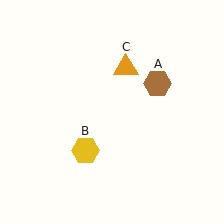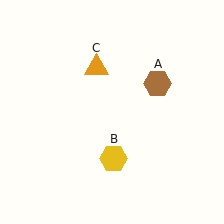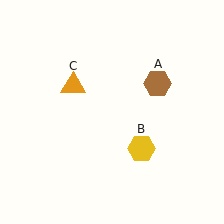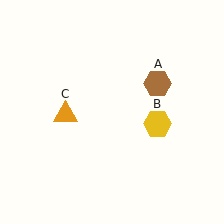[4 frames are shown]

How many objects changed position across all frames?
2 objects changed position: yellow hexagon (object B), orange triangle (object C).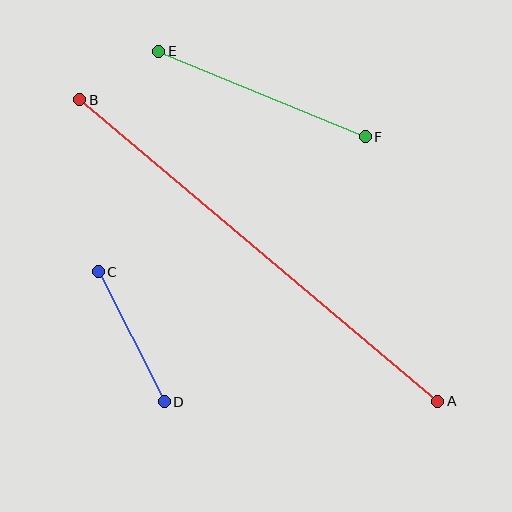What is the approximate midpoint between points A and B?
The midpoint is at approximately (259, 251) pixels.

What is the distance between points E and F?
The distance is approximately 224 pixels.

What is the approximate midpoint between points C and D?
The midpoint is at approximately (131, 337) pixels.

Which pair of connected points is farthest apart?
Points A and B are farthest apart.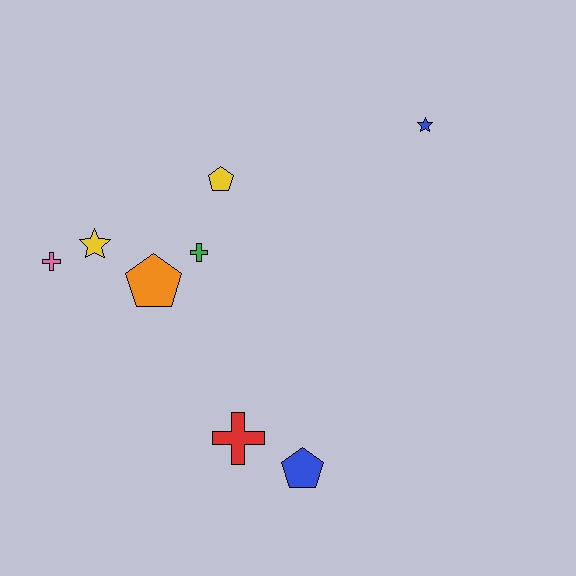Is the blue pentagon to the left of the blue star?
Yes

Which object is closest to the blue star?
The yellow pentagon is closest to the blue star.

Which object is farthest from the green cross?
The blue star is farthest from the green cross.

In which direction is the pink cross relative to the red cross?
The pink cross is to the left of the red cross.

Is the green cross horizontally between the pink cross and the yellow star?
No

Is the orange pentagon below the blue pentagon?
No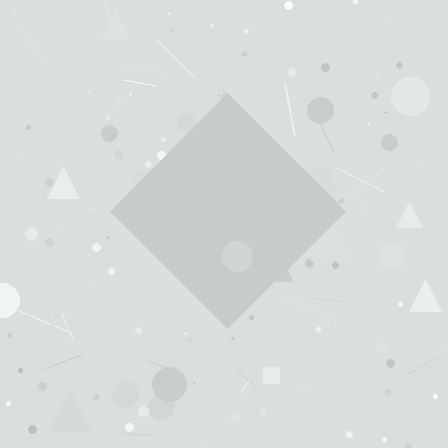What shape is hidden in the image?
A diamond is hidden in the image.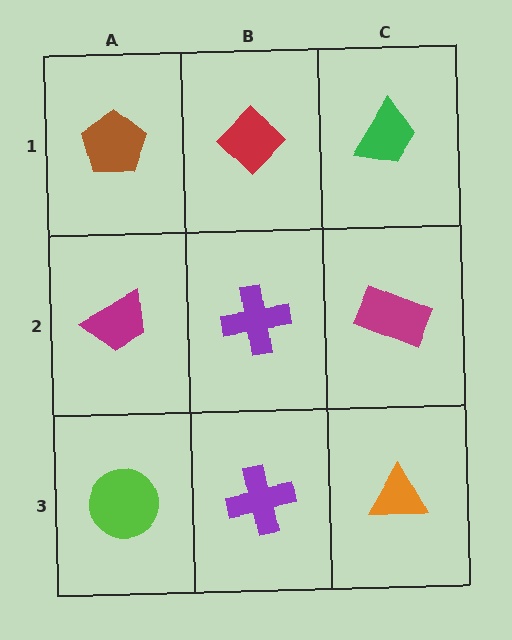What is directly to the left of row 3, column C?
A purple cross.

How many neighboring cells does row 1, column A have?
2.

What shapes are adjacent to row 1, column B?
A purple cross (row 2, column B), a brown pentagon (row 1, column A), a green trapezoid (row 1, column C).